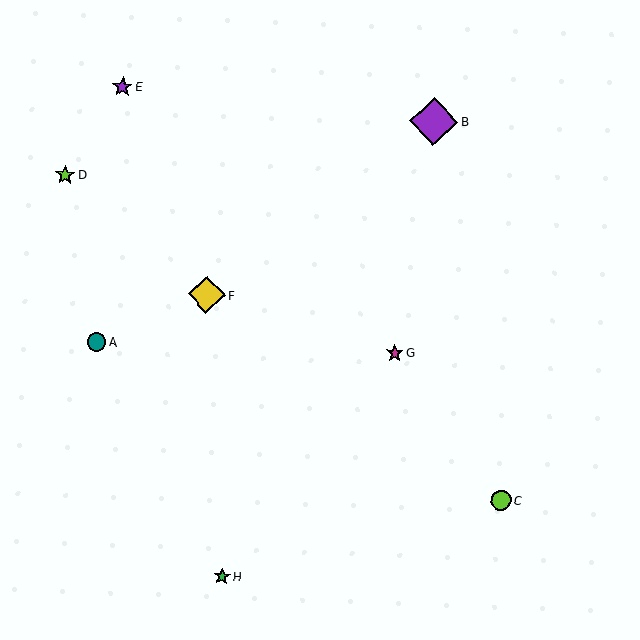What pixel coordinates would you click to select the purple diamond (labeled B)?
Click at (434, 121) to select the purple diamond B.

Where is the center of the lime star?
The center of the lime star is at (65, 175).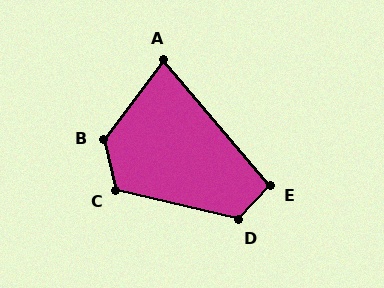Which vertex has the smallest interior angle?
A, at approximately 77 degrees.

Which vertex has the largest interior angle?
B, at approximately 129 degrees.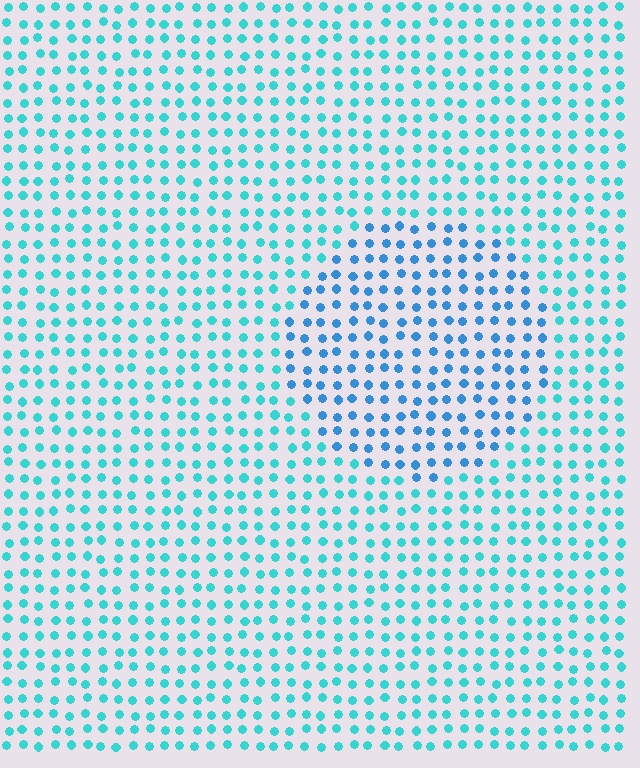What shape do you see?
I see a circle.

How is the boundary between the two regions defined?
The boundary is defined purely by a slight shift in hue (about 28 degrees). Spacing, size, and orientation are identical on both sides.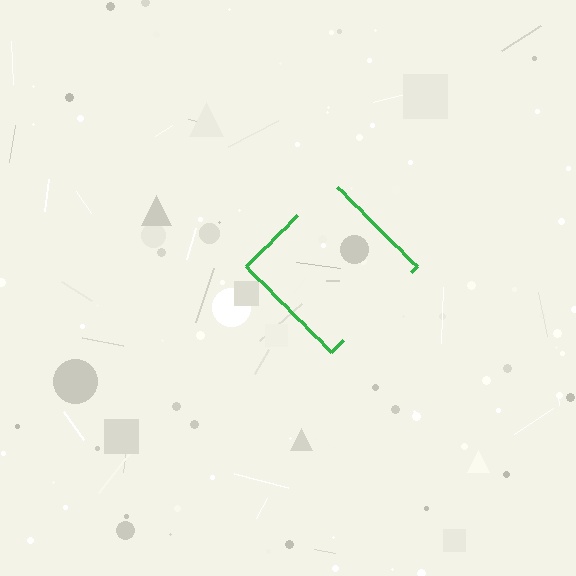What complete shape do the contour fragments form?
The contour fragments form a diamond.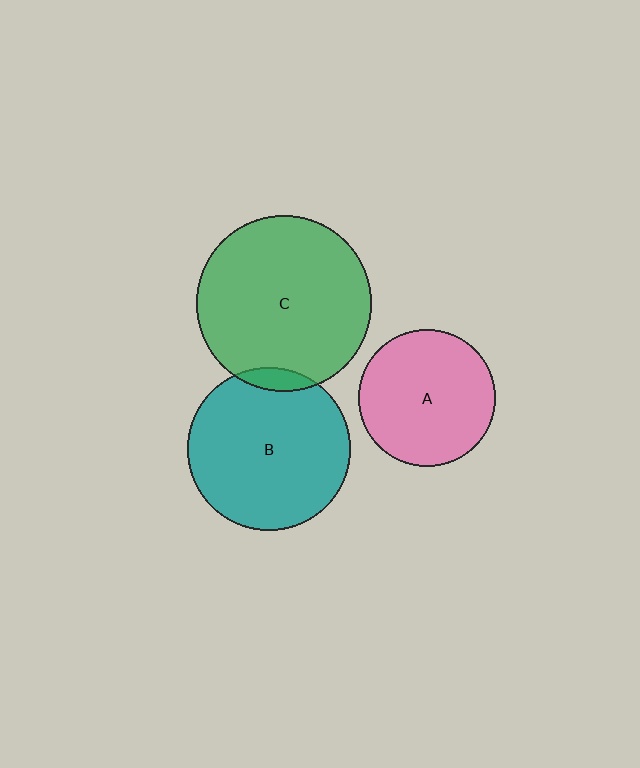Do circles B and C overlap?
Yes.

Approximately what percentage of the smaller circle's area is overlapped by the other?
Approximately 5%.